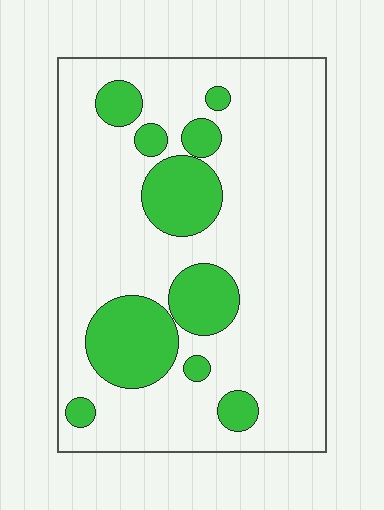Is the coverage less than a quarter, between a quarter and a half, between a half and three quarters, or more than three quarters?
Less than a quarter.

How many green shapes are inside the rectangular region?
10.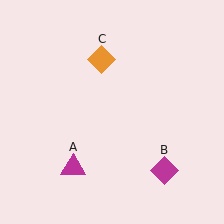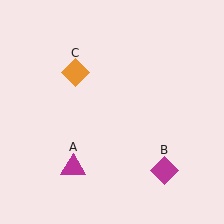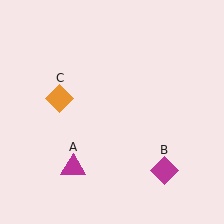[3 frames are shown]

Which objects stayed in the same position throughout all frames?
Magenta triangle (object A) and magenta diamond (object B) remained stationary.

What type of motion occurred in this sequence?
The orange diamond (object C) rotated counterclockwise around the center of the scene.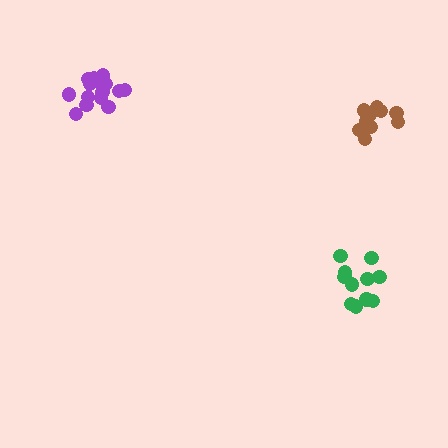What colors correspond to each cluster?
The clusters are colored: green, brown, purple.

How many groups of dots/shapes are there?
There are 3 groups.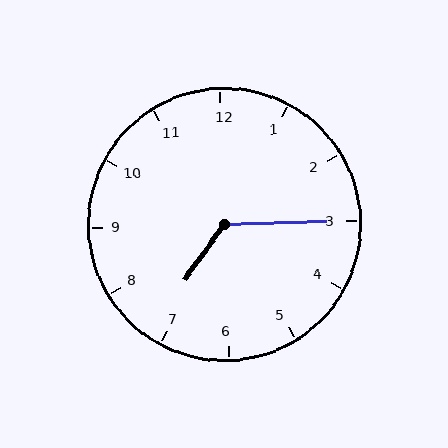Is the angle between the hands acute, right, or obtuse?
It is obtuse.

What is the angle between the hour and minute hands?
Approximately 128 degrees.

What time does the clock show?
7:15.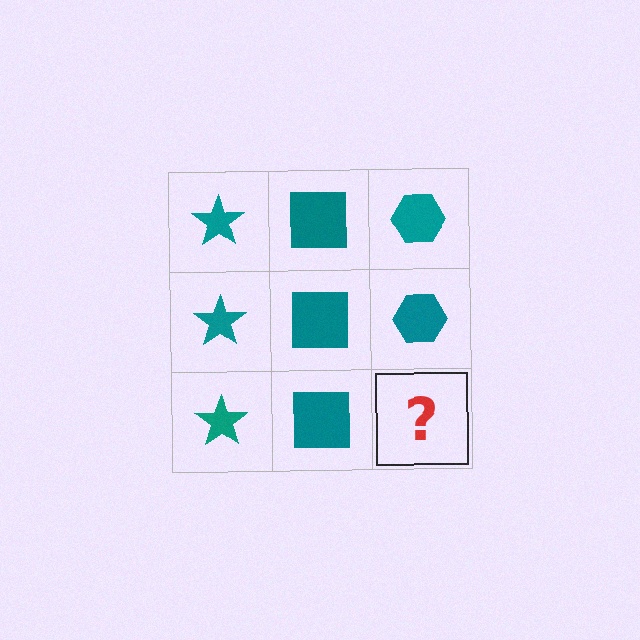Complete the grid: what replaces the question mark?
The question mark should be replaced with a teal hexagon.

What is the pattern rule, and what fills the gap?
The rule is that each column has a consistent shape. The gap should be filled with a teal hexagon.